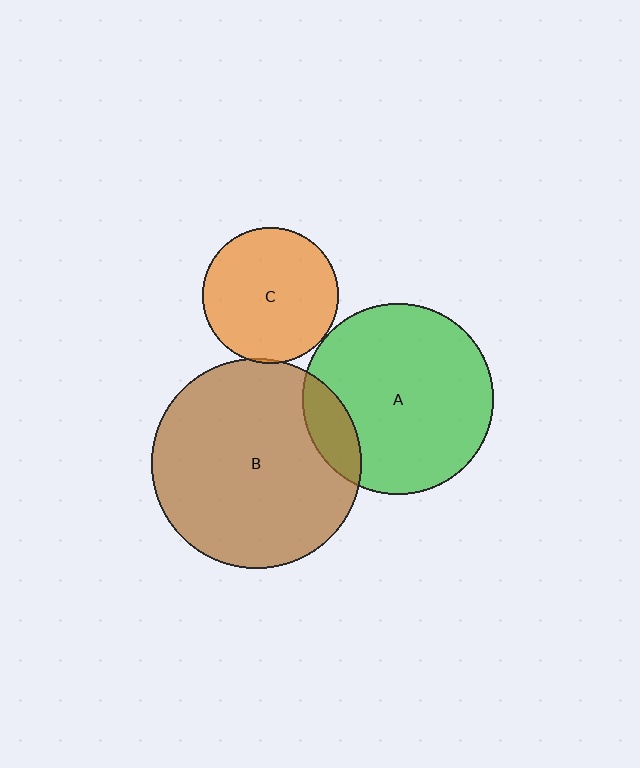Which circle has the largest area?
Circle B (brown).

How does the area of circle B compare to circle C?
Approximately 2.4 times.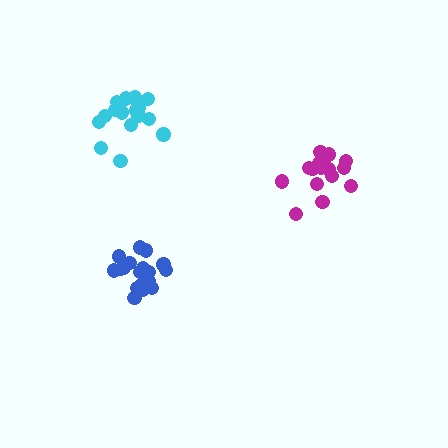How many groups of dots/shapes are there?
There are 3 groups.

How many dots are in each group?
Group 1: 20 dots, Group 2: 17 dots, Group 3: 16 dots (53 total).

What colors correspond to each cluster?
The clusters are colored: blue, cyan, magenta.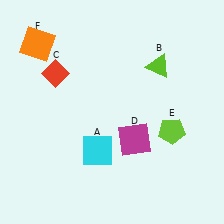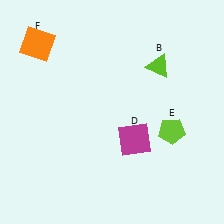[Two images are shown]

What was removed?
The red diamond (C), the cyan square (A) were removed in Image 2.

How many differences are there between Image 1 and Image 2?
There are 2 differences between the two images.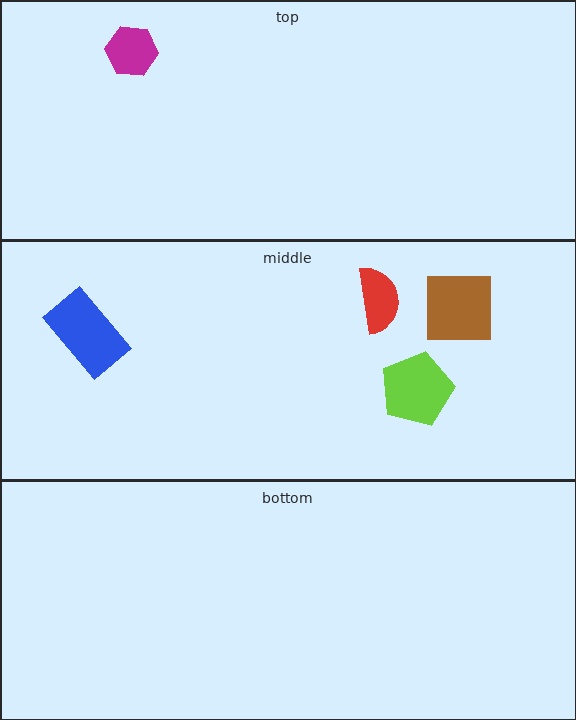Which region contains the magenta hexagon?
The top region.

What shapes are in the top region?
The magenta hexagon.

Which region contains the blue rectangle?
The middle region.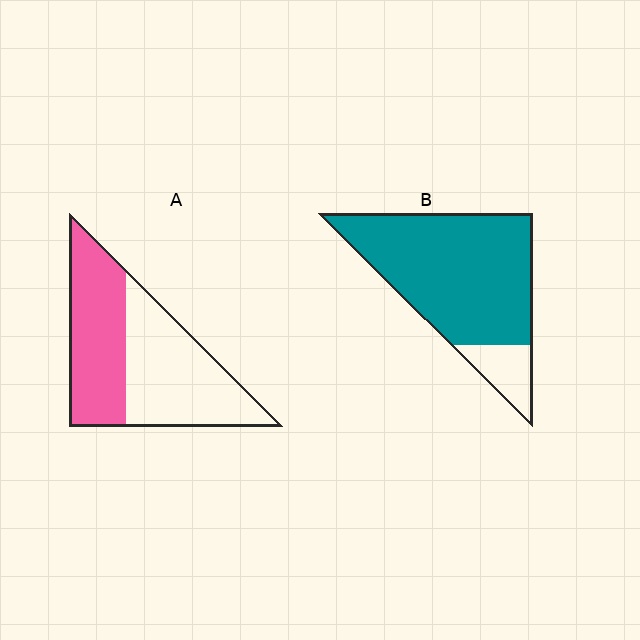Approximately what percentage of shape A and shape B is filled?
A is approximately 45% and B is approximately 85%.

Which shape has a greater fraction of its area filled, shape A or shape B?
Shape B.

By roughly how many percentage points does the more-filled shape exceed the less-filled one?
By roughly 40 percentage points (B over A).